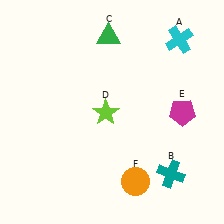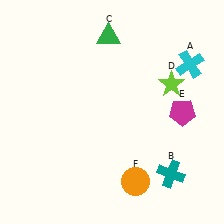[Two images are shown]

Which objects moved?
The objects that moved are: the cyan cross (A), the lime star (D).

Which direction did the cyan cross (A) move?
The cyan cross (A) moved down.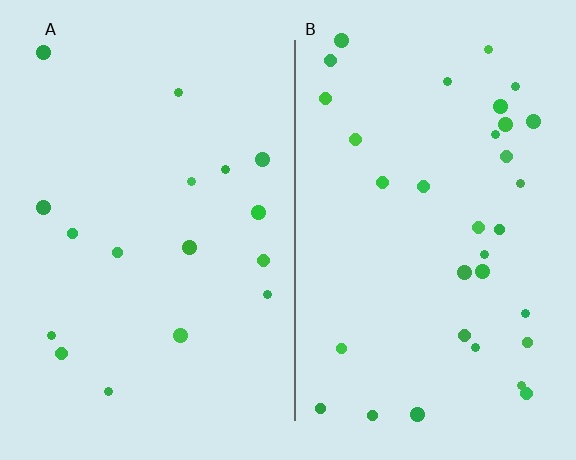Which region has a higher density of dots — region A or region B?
B (the right).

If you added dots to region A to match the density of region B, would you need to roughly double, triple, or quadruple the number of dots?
Approximately double.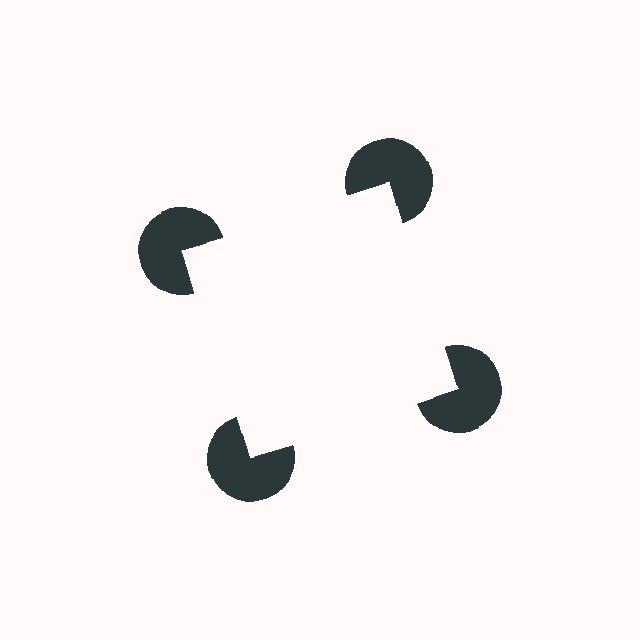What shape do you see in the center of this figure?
An illusory square — its edges are inferred from the aligned wedge cuts in the pac-man discs, not physically drawn.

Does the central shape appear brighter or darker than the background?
It typically appears slightly brighter than the background, even though no actual brightness change is drawn.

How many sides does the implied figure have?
4 sides.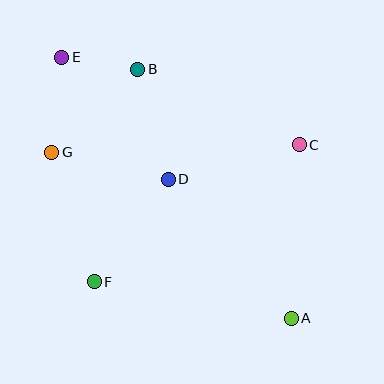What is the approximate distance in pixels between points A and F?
The distance between A and F is approximately 200 pixels.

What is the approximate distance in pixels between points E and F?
The distance between E and F is approximately 227 pixels.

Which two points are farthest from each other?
Points A and E are farthest from each other.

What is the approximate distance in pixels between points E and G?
The distance between E and G is approximately 96 pixels.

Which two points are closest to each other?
Points B and E are closest to each other.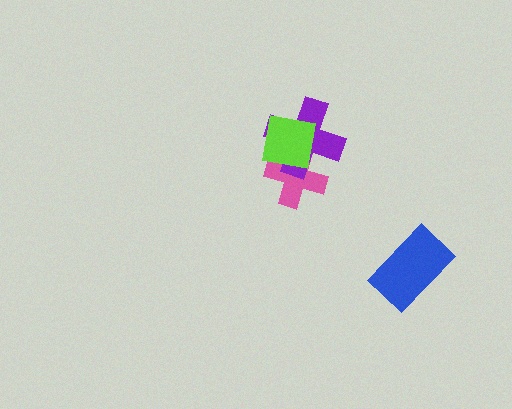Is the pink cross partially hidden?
Yes, it is partially covered by another shape.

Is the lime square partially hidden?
No, no other shape covers it.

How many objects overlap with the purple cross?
2 objects overlap with the purple cross.